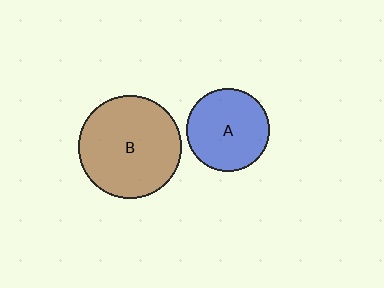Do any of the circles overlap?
No, none of the circles overlap.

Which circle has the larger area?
Circle B (brown).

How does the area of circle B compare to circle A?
Approximately 1.6 times.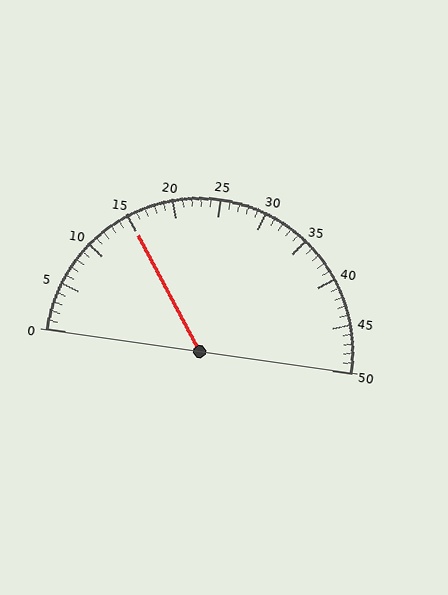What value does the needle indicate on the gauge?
The needle indicates approximately 15.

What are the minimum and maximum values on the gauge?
The gauge ranges from 0 to 50.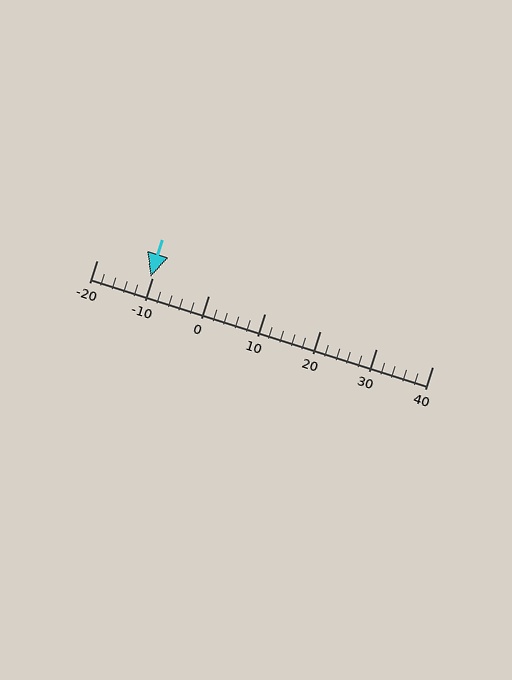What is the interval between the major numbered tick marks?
The major tick marks are spaced 10 units apart.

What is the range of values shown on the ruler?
The ruler shows values from -20 to 40.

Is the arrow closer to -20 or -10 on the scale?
The arrow is closer to -10.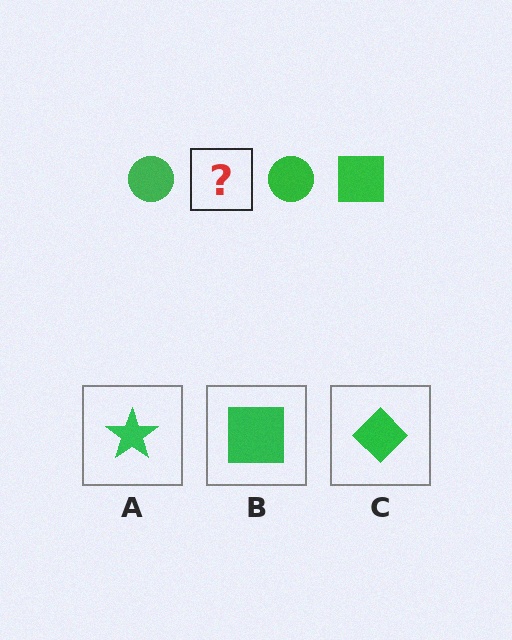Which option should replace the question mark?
Option B.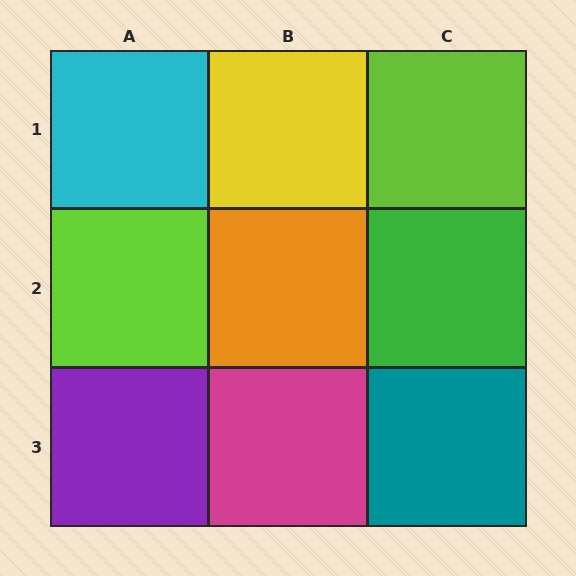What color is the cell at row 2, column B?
Orange.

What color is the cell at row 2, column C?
Green.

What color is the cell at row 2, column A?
Lime.